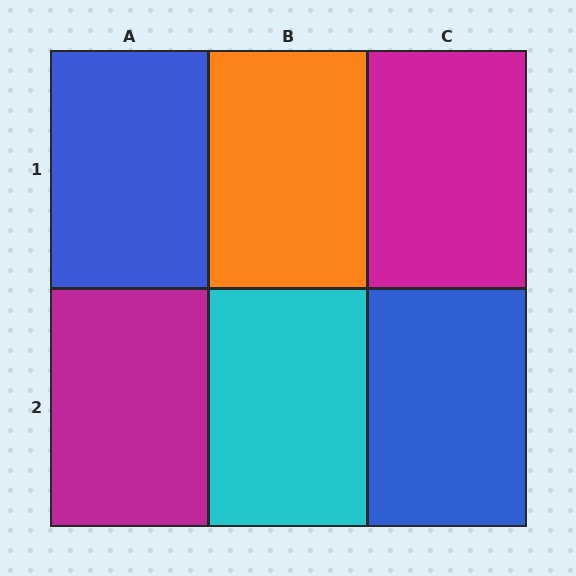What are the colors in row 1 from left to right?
Blue, orange, magenta.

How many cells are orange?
1 cell is orange.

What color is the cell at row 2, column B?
Cyan.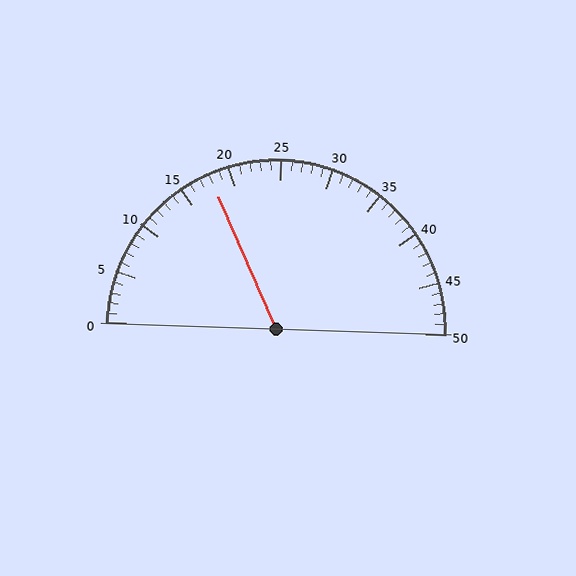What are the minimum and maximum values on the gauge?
The gauge ranges from 0 to 50.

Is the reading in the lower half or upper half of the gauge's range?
The reading is in the lower half of the range (0 to 50).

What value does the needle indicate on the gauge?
The needle indicates approximately 18.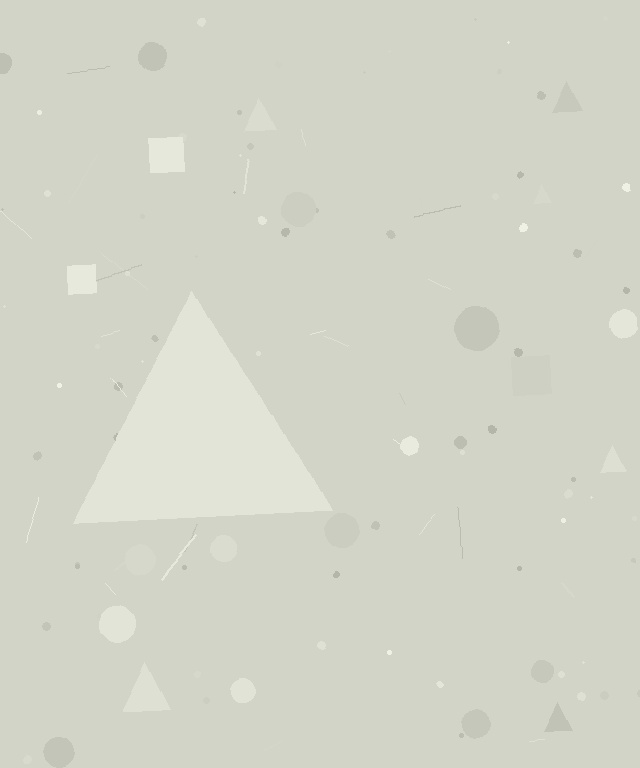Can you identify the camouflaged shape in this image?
The camouflaged shape is a triangle.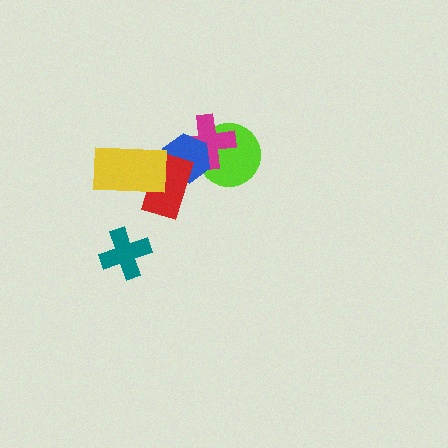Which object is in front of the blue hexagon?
The red rectangle is in front of the blue hexagon.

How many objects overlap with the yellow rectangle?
1 object overlaps with the yellow rectangle.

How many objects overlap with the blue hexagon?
3 objects overlap with the blue hexagon.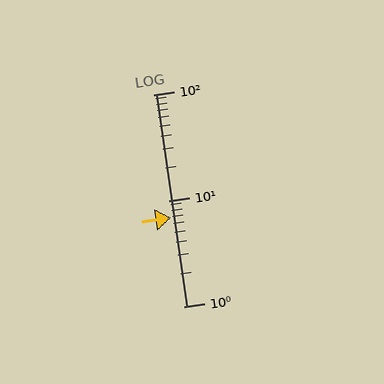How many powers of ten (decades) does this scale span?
The scale spans 2 decades, from 1 to 100.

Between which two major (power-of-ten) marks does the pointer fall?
The pointer is between 1 and 10.